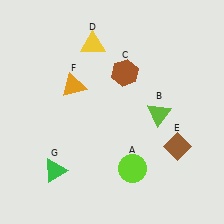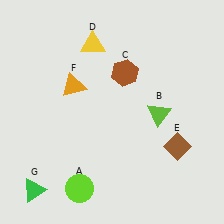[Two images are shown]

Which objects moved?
The objects that moved are: the lime circle (A), the green triangle (G).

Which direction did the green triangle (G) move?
The green triangle (G) moved left.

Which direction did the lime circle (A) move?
The lime circle (A) moved left.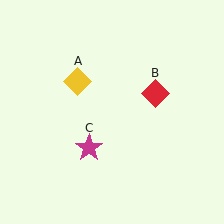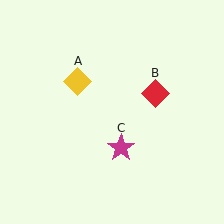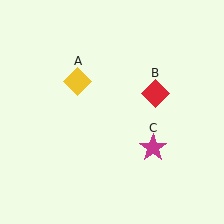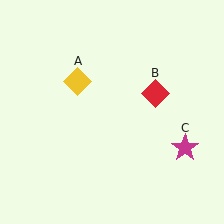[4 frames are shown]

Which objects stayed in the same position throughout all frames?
Yellow diamond (object A) and red diamond (object B) remained stationary.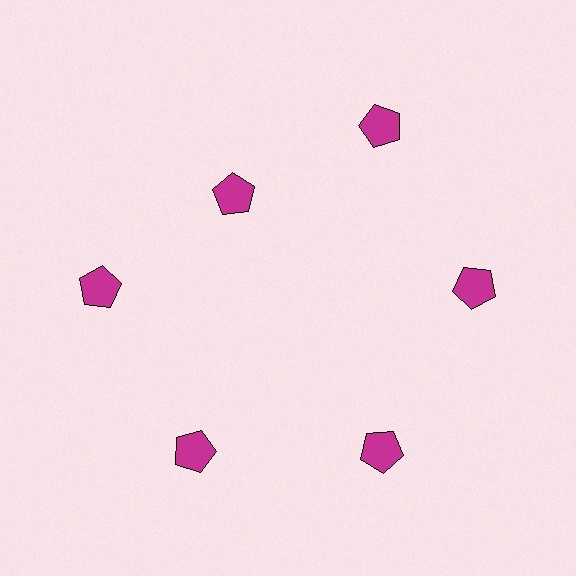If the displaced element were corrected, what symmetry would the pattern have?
It would have 6-fold rotational symmetry — the pattern would map onto itself every 60 degrees.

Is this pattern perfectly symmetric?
No. The 6 magenta pentagons are arranged in a ring, but one element near the 11 o'clock position is pulled inward toward the center, breaking the 6-fold rotational symmetry.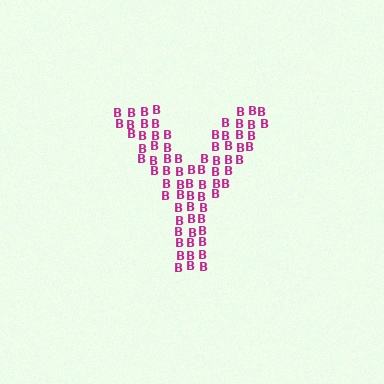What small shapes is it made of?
It is made of small letter B's.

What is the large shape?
The large shape is the letter Y.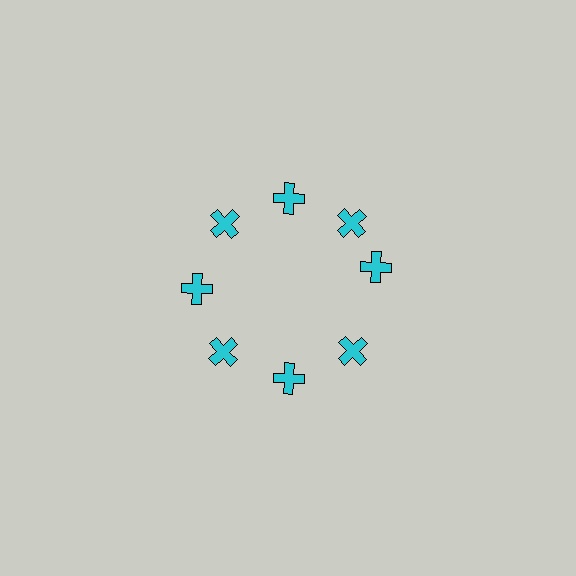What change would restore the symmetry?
The symmetry would be restored by rotating it back into even spacing with its neighbors so that all 8 crosses sit at equal angles and equal distance from the center.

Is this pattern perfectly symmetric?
No. The 8 cyan crosses are arranged in a ring, but one element near the 3 o'clock position is rotated out of alignment along the ring, breaking the 8-fold rotational symmetry.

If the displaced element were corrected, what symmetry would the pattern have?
It would have 8-fold rotational symmetry — the pattern would map onto itself every 45 degrees.